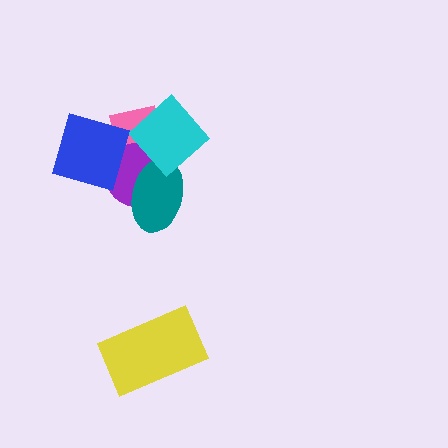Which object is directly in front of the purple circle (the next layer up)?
The teal ellipse is directly in front of the purple circle.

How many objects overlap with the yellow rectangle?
0 objects overlap with the yellow rectangle.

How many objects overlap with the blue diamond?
2 objects overlap with the blue diamond.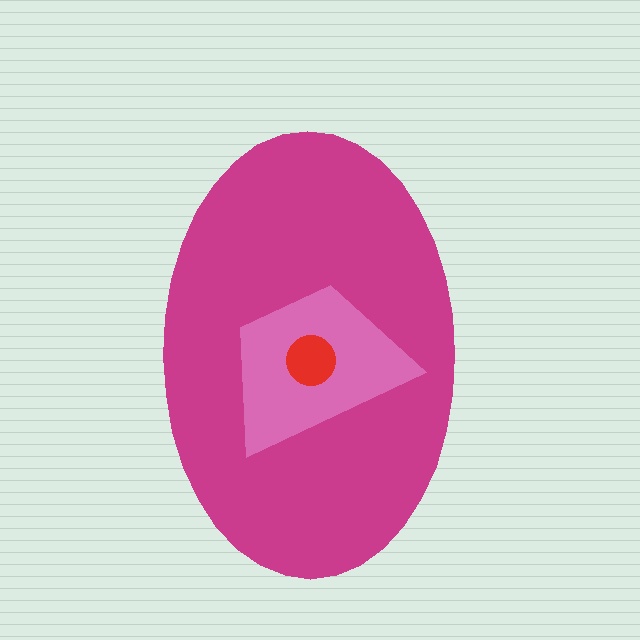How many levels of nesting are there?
3.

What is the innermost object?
The red circle.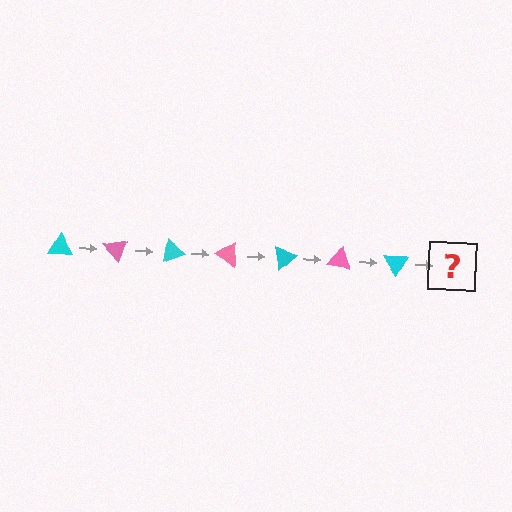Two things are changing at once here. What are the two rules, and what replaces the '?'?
The two rules are that it rotates 50 degrees each step and the color cycles through cyan and pink. The '?' should be a pink triangle, rotated 350 degrees from the start.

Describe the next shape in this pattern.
It should be a pink triangle, rotated 350 degrees from the start.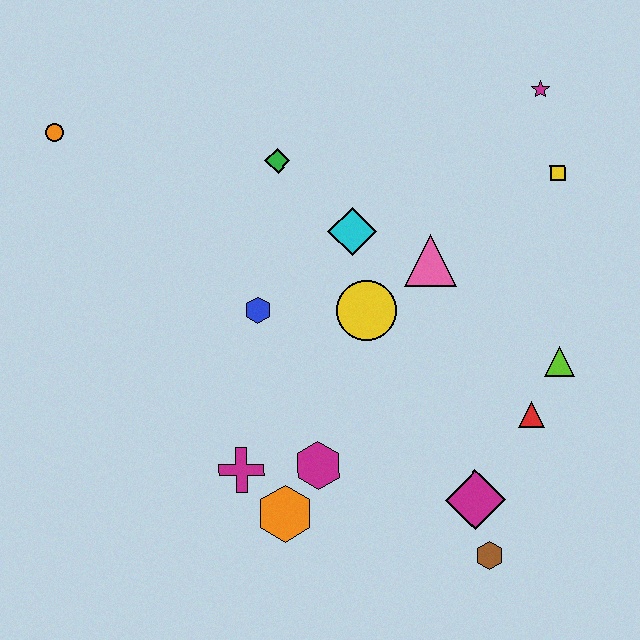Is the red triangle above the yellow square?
No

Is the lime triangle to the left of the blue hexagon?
No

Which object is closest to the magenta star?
The yellow square is closest to the magenta star.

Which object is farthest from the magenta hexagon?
The magenta star is farthest from the magenta hexagon.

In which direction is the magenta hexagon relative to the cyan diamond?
The magenta hexagon is below the cyan diamond.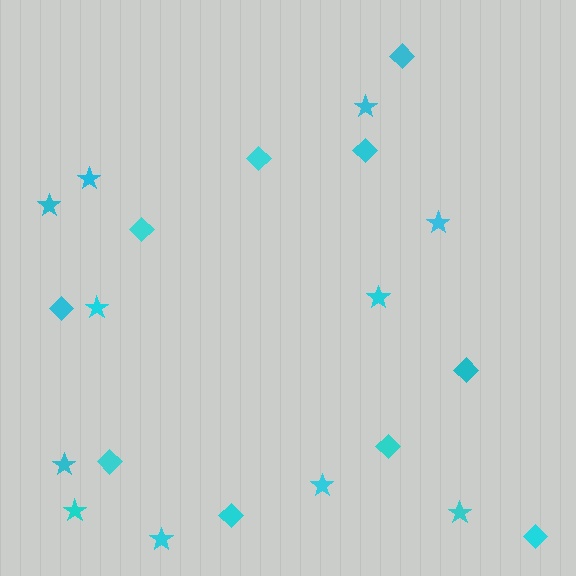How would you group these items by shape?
There are 2 groups: one group of stars (11) and one group of diamonds (10).